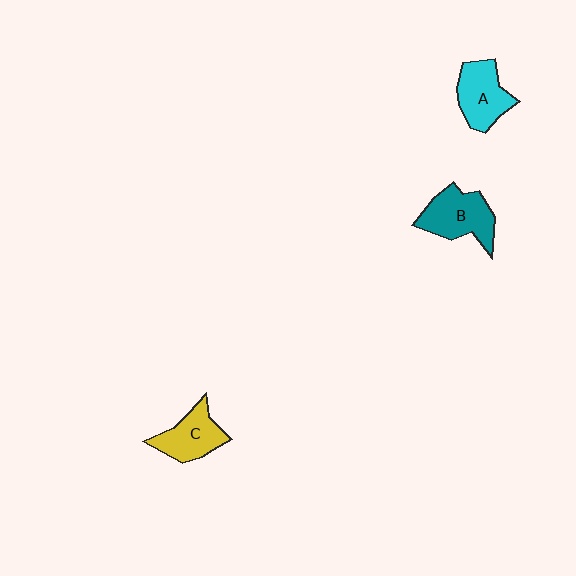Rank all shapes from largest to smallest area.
From largest to smallest: B (teal), A (cyan), C (yellow).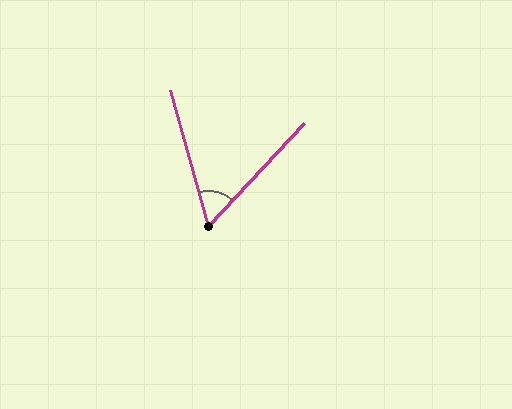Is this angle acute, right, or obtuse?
It is acute.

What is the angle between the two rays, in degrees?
Approximately 58 degrees.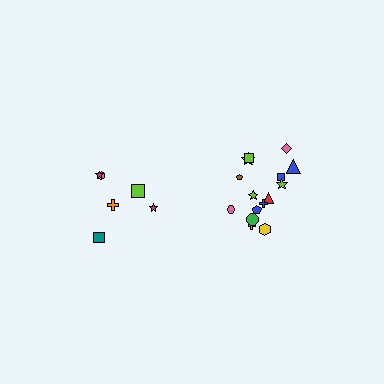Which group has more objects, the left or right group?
The right group.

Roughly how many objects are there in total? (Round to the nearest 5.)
Roughly 20 objects in total.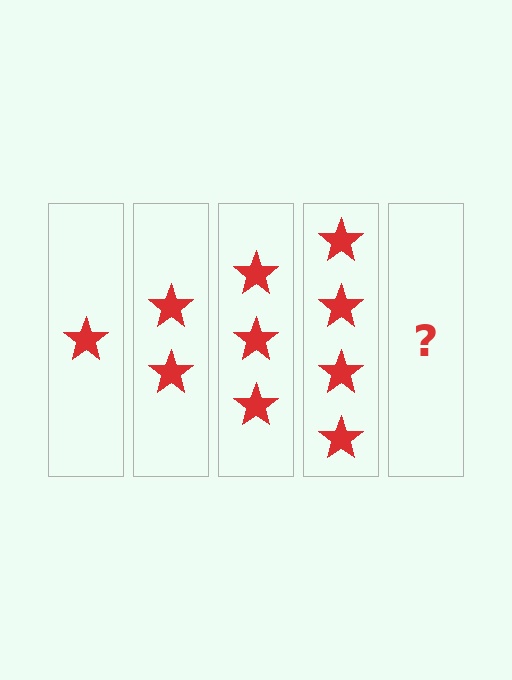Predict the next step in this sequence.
The next step is 5 stars.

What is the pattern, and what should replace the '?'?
The pattern is that each step adds one more star. The '?' should be 5 stars.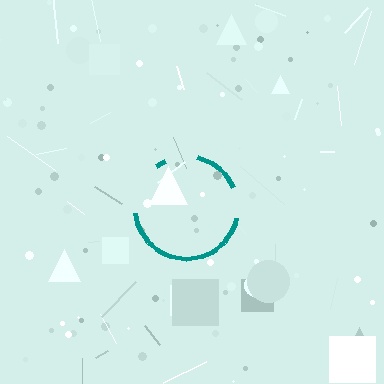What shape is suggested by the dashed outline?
The dashed outline suggests a circle.